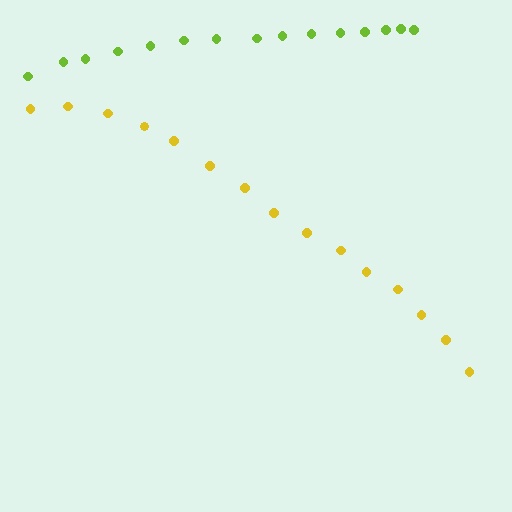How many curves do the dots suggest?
There are 2 distinct paths.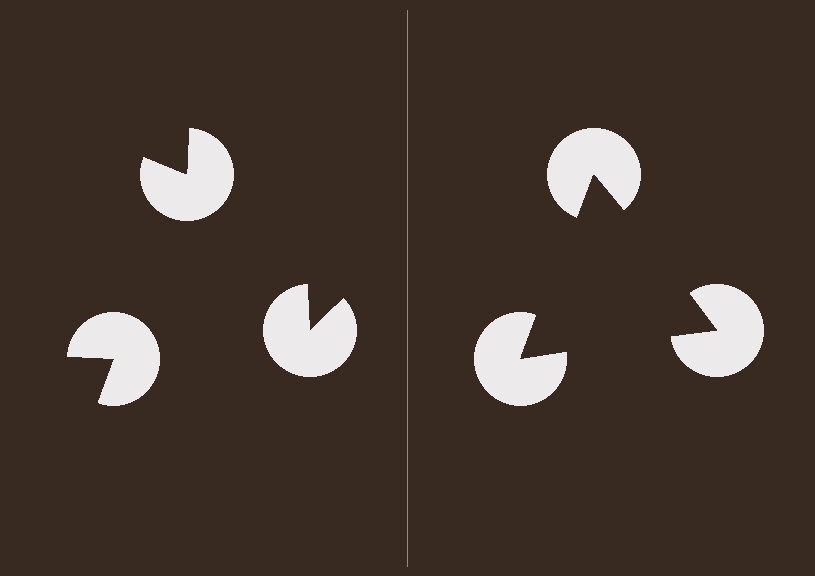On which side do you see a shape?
An illusory triangle appears on the right side. On the left side the wedge cuts are rotated, so no coherent shape forms.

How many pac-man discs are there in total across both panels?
6 — 3 on each side.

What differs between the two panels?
The pac-man discs are positioned identically on both sides; only the wedge orientations differ. On the right they align to a triangle; on the left they are misaligned.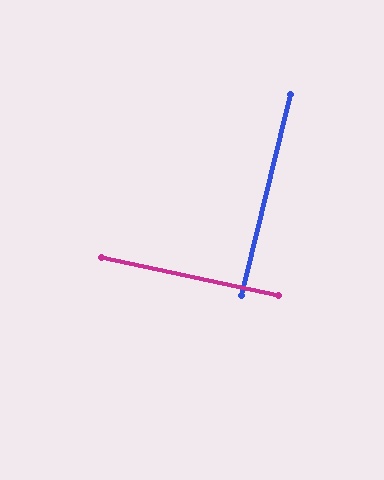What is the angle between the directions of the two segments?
Approximately 88 degrees.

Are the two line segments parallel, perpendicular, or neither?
Perpendicular — they meet at approximately 88°.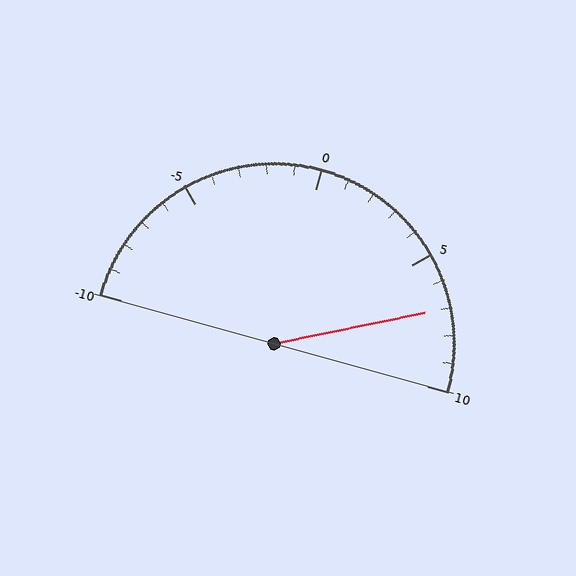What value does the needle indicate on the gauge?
The needle indicates approximately 7.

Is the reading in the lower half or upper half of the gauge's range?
The reading is in the upper half of the range (-10 to 10).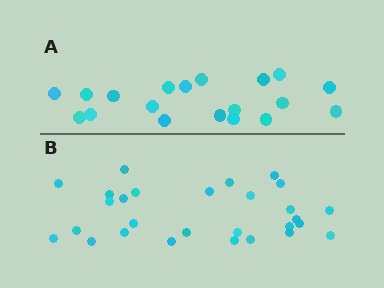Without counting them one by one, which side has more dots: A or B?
Region B (the bottom region) has more dots.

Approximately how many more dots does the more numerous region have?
Region B has roughly 8 or so more dots than region A.